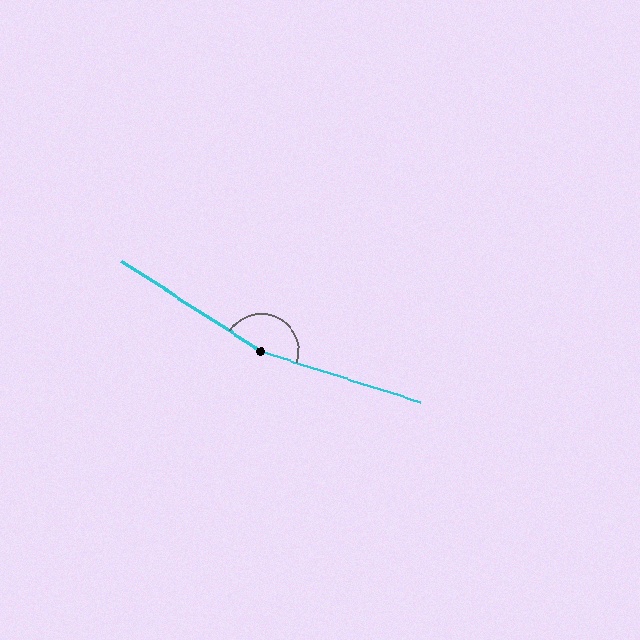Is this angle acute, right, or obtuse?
It is obtuse.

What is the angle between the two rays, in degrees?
Approximately 165 degrees.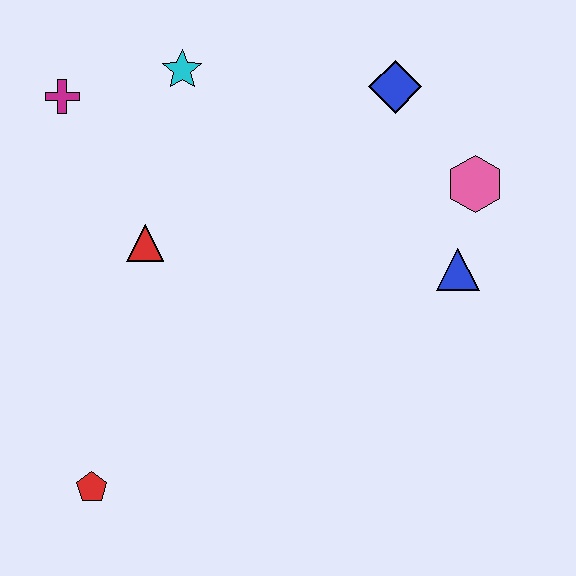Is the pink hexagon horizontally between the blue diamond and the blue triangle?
No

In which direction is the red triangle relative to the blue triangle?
The red triangle is to the left of the blue triangle.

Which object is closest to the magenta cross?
The cyan star is closest to the magenta cross.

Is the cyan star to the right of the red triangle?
Yes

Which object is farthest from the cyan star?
The red pentagon is farthest from the cyan star.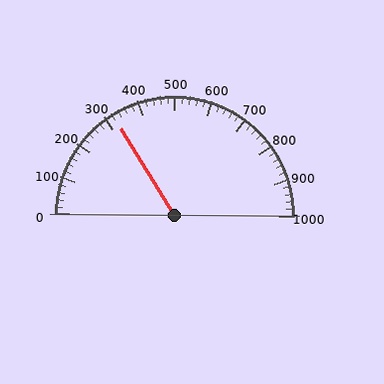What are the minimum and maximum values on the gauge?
The gauge ranges from 0 to 1000.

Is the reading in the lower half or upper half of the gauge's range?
The reading is in the lower half of the range (0 to 1000).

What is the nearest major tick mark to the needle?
The nearest major tick mark is 300.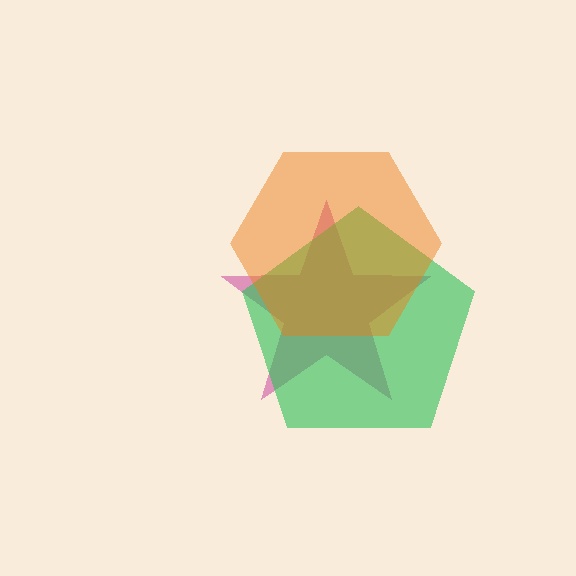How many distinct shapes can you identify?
There are 3 distinct shapes: a magenta star, a green pentagon, an orange hexagon.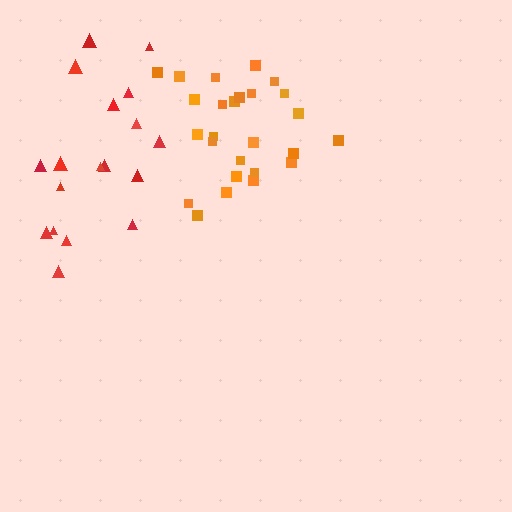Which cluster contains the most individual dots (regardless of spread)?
Orange (26).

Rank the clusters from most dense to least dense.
orange, red.